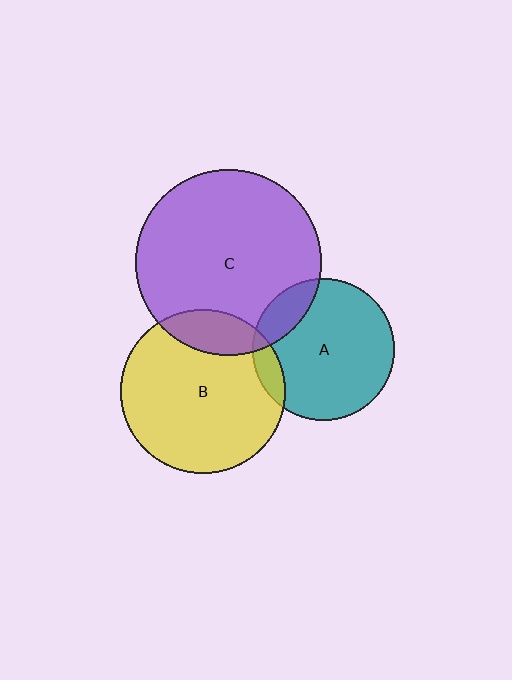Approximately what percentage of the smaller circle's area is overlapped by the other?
Approximately 15%.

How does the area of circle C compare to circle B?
Approximately 1.3 times.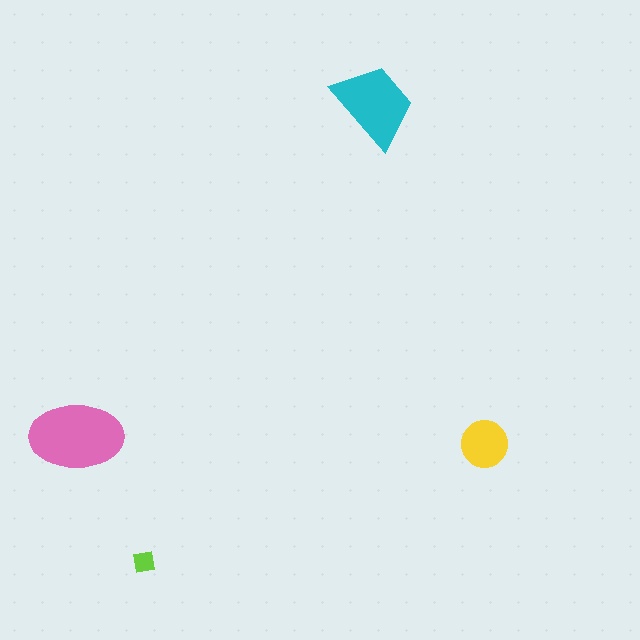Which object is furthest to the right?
The yellow circle is rightmost.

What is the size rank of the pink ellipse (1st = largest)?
1st.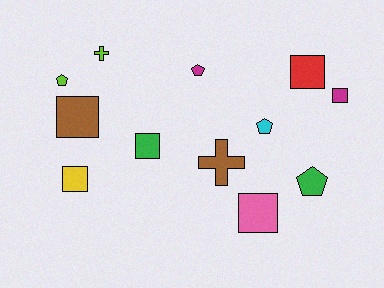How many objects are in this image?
There are 12 objects.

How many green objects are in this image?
There are 2 green objects.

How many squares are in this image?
There are 6 squares.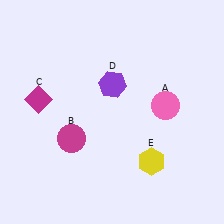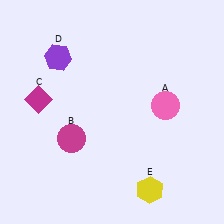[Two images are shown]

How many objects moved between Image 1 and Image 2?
2 objects moved between the two images.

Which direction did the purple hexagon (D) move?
The purple hexagon (D) moved left.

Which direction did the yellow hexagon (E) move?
The yellow hexagon (E) moved down.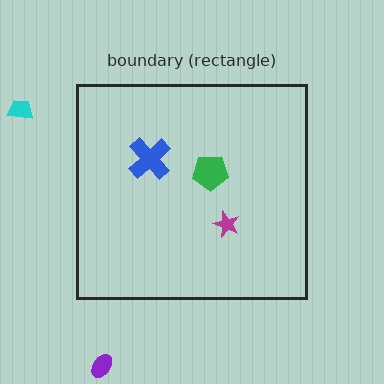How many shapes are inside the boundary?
3 inside, 2 outside.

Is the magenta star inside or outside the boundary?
Inside.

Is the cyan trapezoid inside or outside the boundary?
Outside.